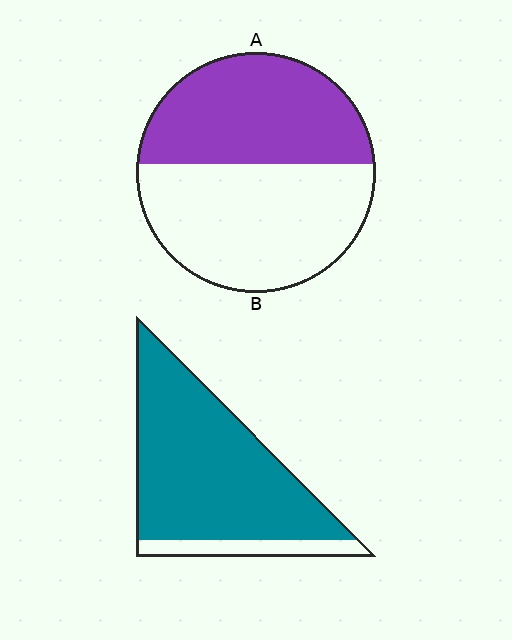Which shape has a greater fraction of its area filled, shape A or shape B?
Shape B.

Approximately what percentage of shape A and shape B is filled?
A is approximately 45% and B is approximately 85%.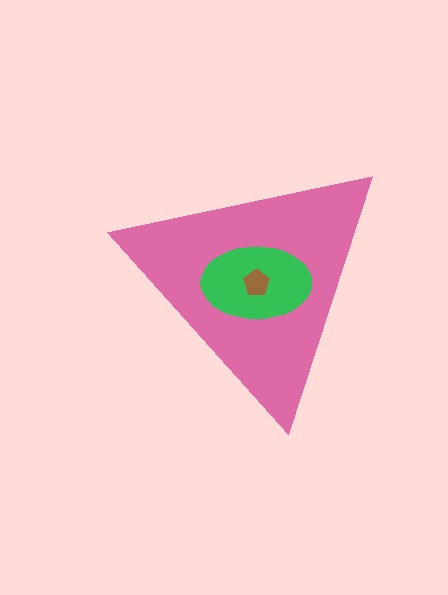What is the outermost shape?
The pink triangle.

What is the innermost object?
The brown pentagon.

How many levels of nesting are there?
3.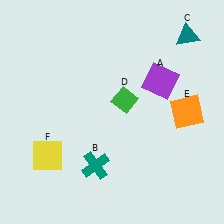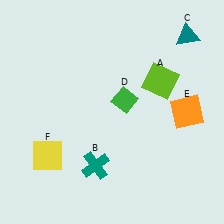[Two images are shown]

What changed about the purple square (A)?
In Image 1, A is purple. In Image 2, it changed to lime.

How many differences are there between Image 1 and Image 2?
There is 1 difference between the two images.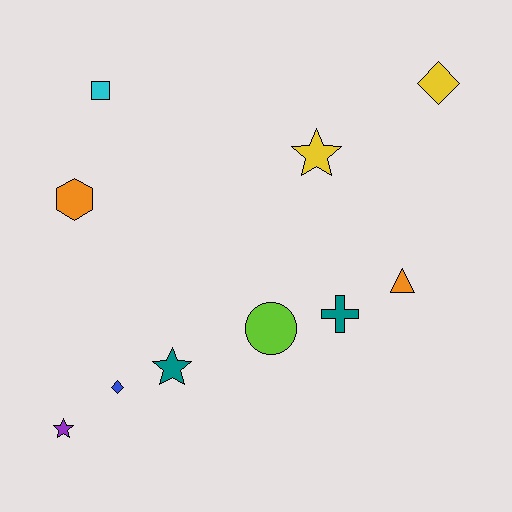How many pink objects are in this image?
There are no pink objects.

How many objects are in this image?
There are 10 objects.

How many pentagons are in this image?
There are no pentagons.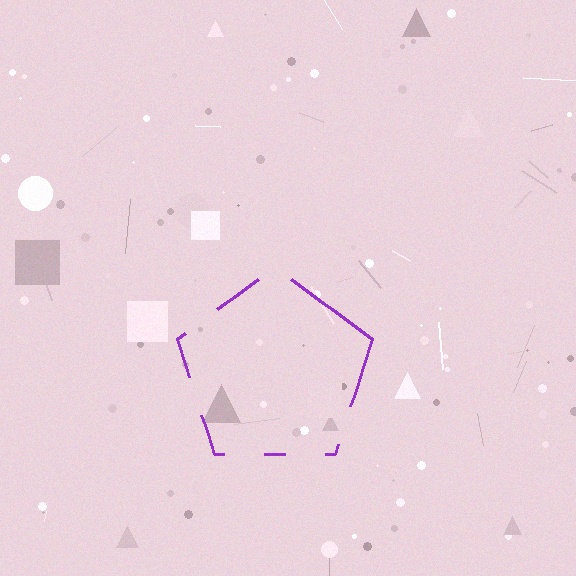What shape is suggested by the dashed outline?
The dashed outline suggests a pentagon.